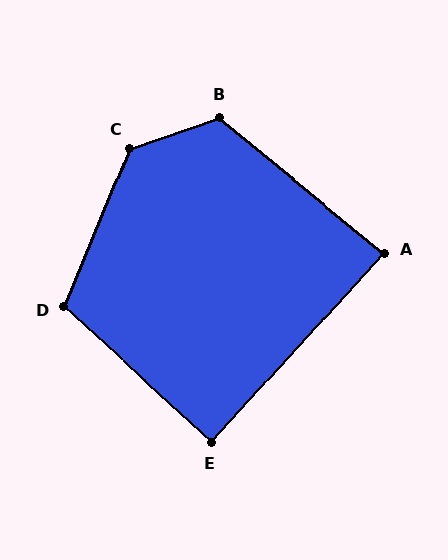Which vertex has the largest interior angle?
C, at approximately 131 degrees.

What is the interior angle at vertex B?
Approximately 122 degrees (obtuse).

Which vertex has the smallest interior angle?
A, at approximately 87 degrees.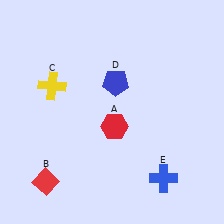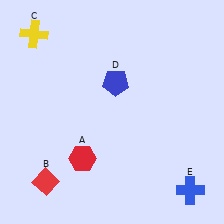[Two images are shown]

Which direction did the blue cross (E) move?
The blue cross (E) moved right.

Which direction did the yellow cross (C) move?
The yellow cross (C) moved up.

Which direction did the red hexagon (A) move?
The red hexagon (A) moved left.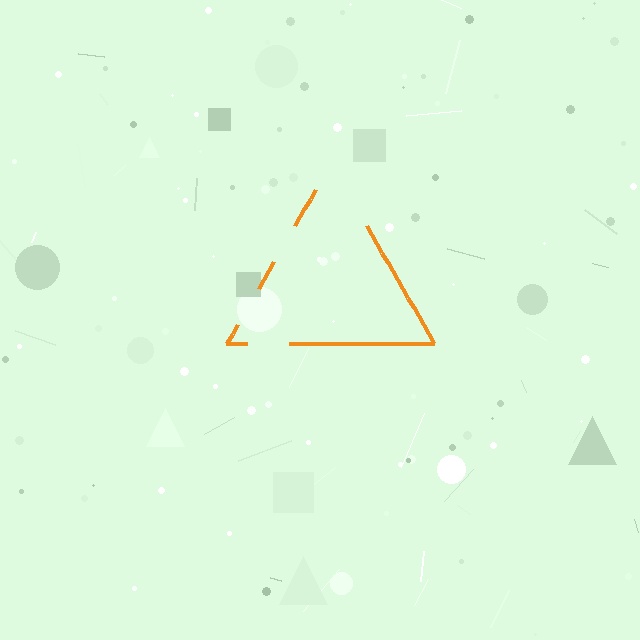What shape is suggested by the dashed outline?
The dashed outline suggests a triangle.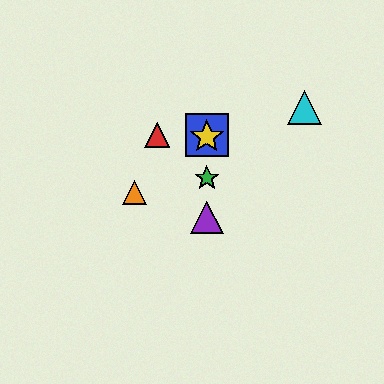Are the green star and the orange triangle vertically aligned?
No, the green star is at x≈207 and the orange triangle is at x≈134.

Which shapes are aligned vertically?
The blue square, the green star, the yellow star, the purple triangle are aligned vertically.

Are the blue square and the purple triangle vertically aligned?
Yes, both are at x≈207.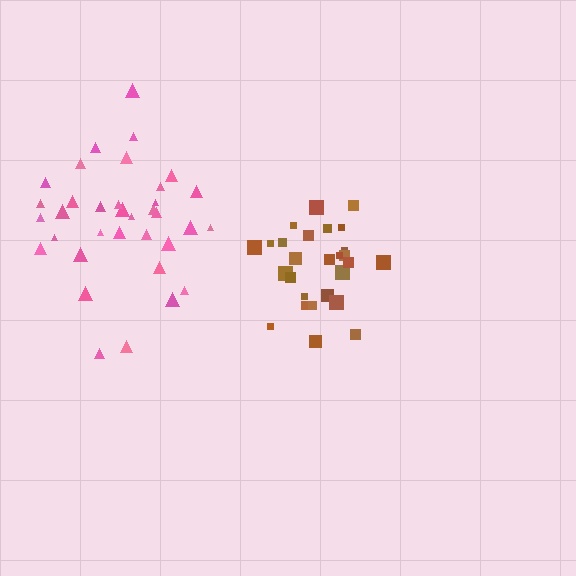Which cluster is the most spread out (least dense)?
Pink.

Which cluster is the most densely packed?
Brown.